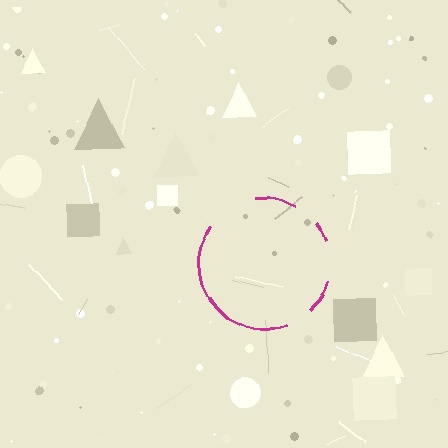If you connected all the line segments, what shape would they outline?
They would outline a circle.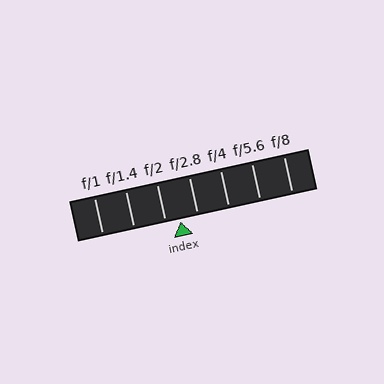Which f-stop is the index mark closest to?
The index mark is closest to f/2.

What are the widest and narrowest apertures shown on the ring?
The widest aperture shown is f/1 and the narrowest is f/8.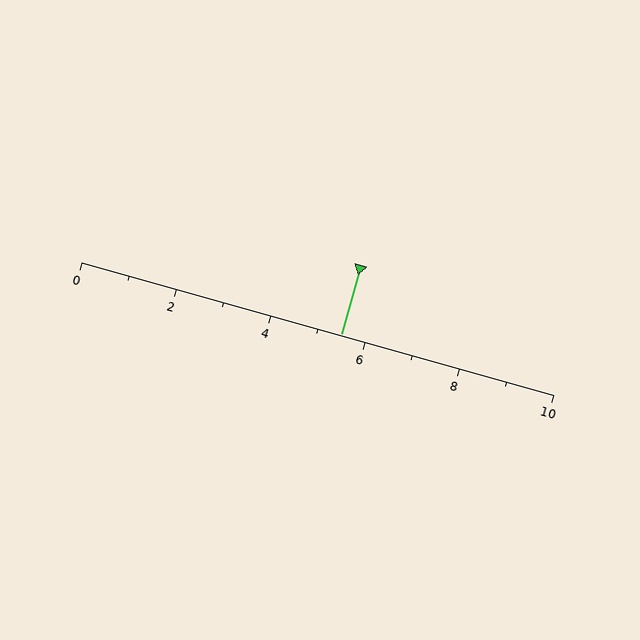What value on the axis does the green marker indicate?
The marker indicates approximately 5.5.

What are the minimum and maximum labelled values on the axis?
The axis runs from 0 to 10.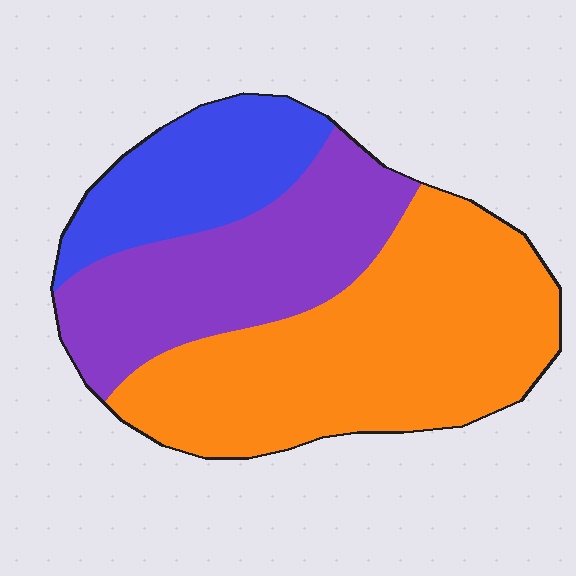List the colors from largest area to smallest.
From largest to smallest: orange, purple, blue.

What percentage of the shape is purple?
Purple covers about 30% of the shape.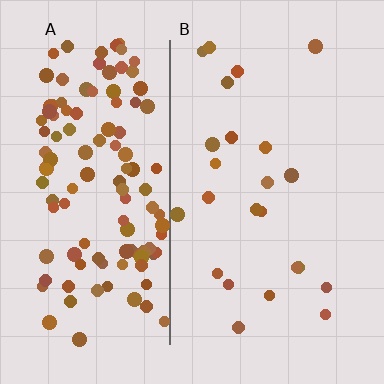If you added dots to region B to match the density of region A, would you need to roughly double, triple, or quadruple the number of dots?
Approximately quadruple.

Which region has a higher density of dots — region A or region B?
A (the left).